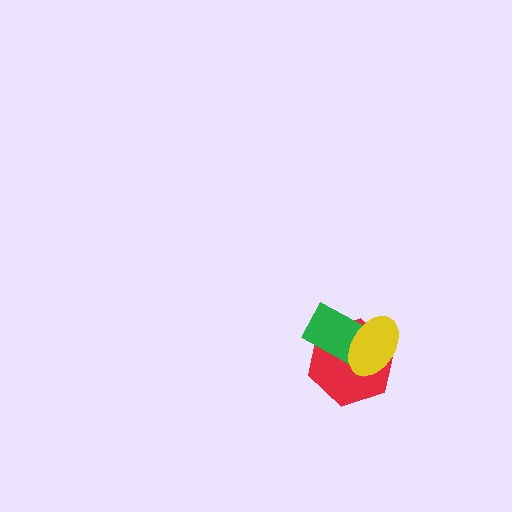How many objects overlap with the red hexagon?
2 objects overlap with the red hexagon.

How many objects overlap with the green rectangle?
2 objects overlap with the green rectangle.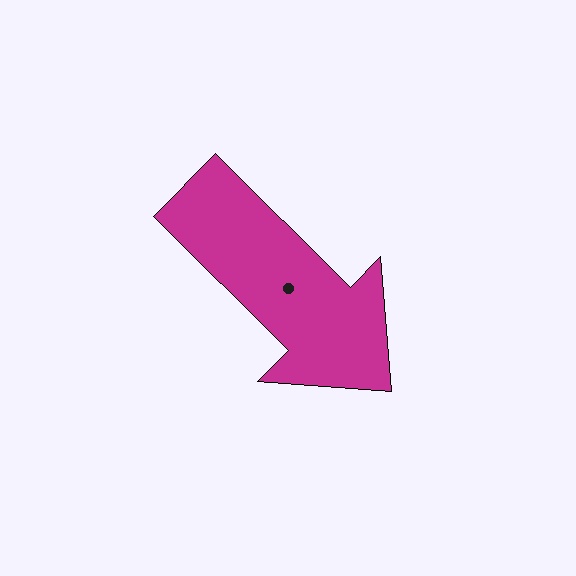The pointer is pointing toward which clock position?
Roughly 4 o'clock.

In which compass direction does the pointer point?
Southeast.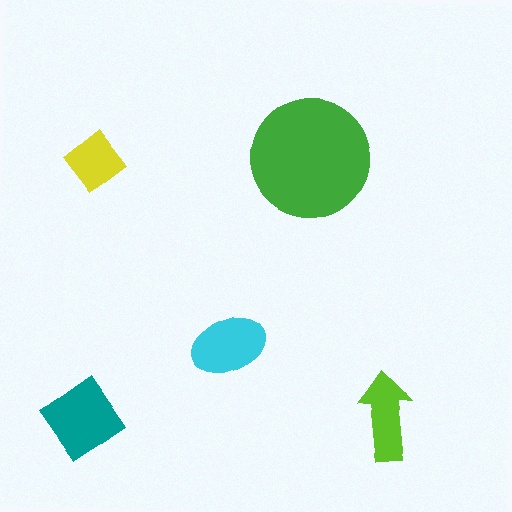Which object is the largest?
The green circle.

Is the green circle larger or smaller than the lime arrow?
Larger.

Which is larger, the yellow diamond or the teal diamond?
The teal diamond.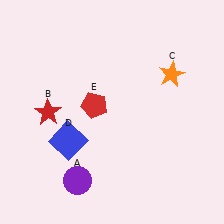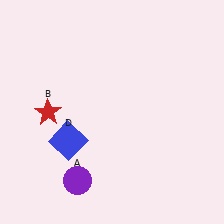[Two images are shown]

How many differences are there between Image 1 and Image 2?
There are 2 differences between the two images.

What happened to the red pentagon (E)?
The red pentagon (E) was removed in Image 2. It was in the top-left area of Image 1.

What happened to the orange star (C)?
The orange star (C) was removed in Image 2. It was in the top-right area of Image 1.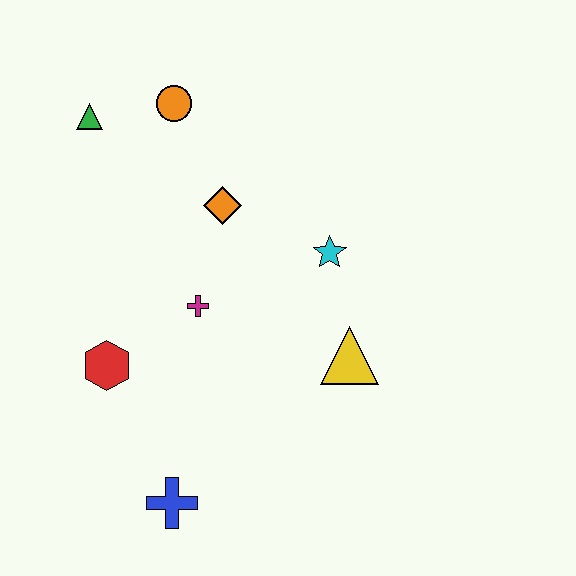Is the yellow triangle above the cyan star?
No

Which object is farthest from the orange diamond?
The blue cross is farthest from the orange diamond.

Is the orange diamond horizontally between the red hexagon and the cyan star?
Yes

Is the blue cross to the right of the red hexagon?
Yes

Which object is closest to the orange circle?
The green triangle is closest to the orange circle.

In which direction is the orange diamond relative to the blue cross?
The orange diamond is above the blue cross.